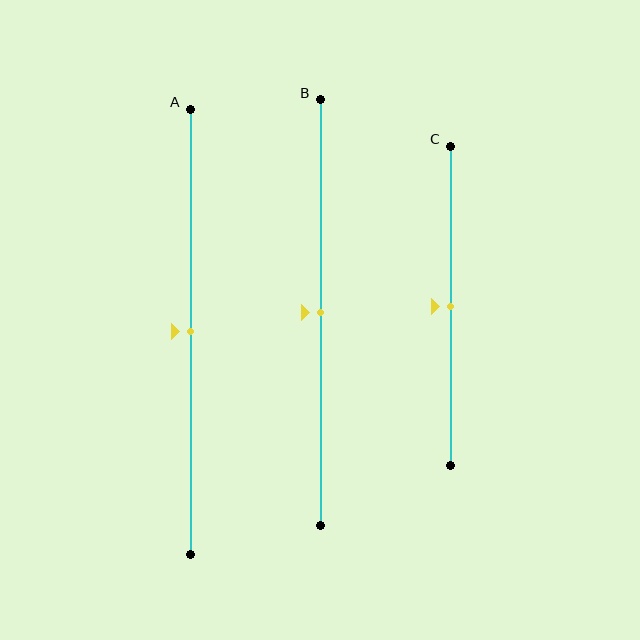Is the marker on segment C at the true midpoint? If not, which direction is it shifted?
Yes, the marker on segment C is at the true midpoint.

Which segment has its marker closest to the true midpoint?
Segment A has its marker closest to the true midpoint.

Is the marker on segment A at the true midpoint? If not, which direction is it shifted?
Yes, the marker on segment A is at the true midpoint.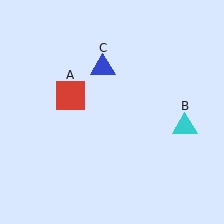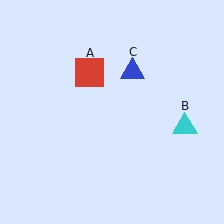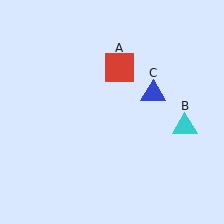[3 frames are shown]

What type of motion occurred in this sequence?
The red square (object A), blue triangle (object C) rotated clockwise around the center of the scene.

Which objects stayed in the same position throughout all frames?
Cyan triangle (object B) remained stationary.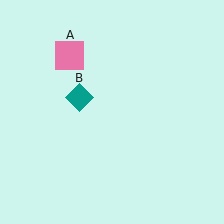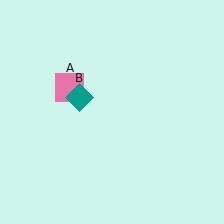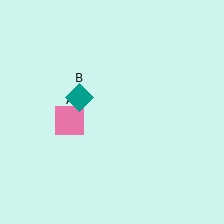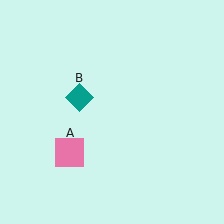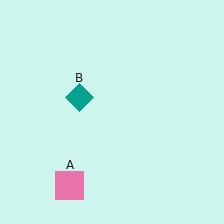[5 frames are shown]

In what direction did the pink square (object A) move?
The pink square (object A) moved down.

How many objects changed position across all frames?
1 object changed position: pink square (object A).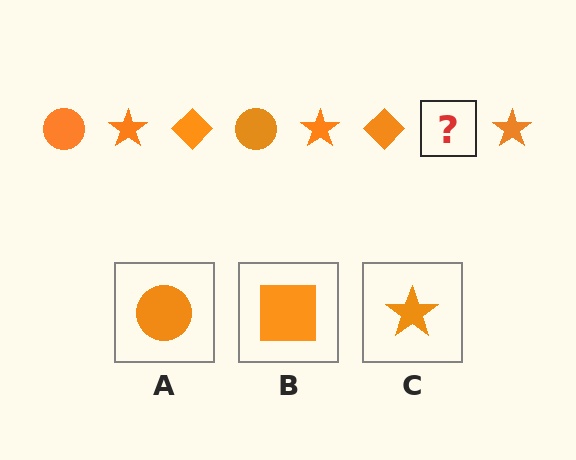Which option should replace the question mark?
Option A.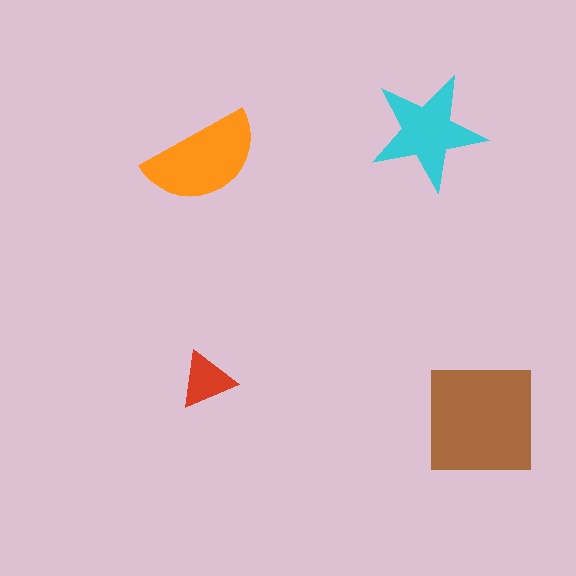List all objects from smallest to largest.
The red triangle, the cyan star, the orange semicircle, the brown square.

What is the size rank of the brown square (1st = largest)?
1st.